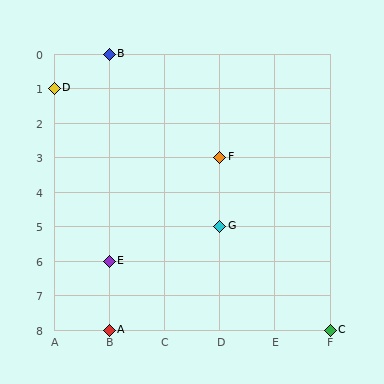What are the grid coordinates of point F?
Point F is at grid coordinates (D, 3).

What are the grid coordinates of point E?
Point E is at grid coordinates (B, 6).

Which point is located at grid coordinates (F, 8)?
Point C is at (F, 8).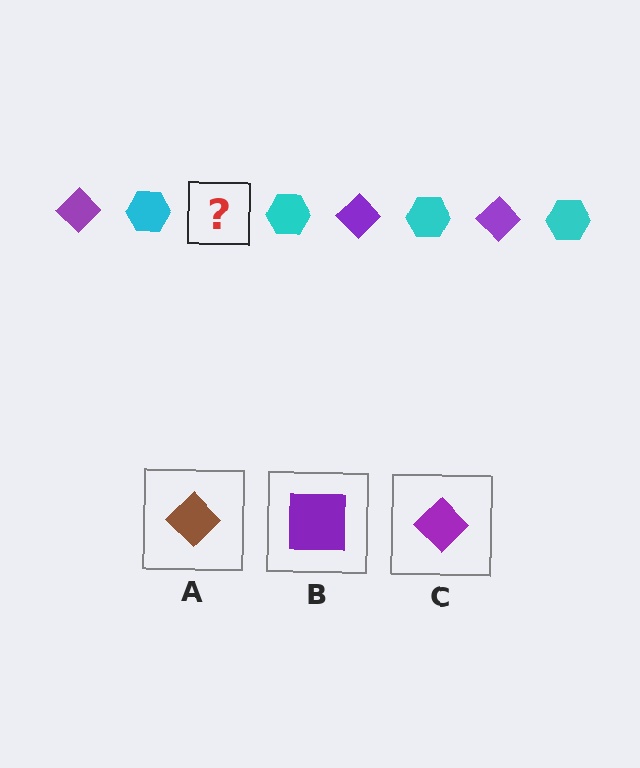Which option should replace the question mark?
Option C.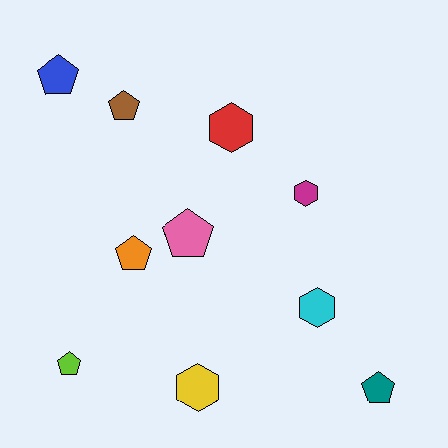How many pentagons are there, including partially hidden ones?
There are 6 pentagons.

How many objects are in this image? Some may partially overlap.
There are 10 objects.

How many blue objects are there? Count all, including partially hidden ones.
There is 1 blue object.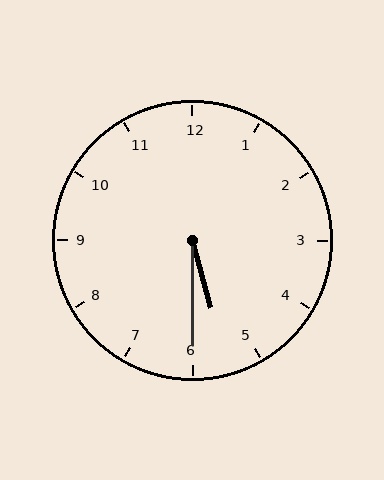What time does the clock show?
5:30.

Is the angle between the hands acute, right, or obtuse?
It is acute.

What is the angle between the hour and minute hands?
Approximately 15 degrees.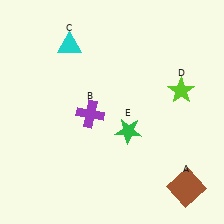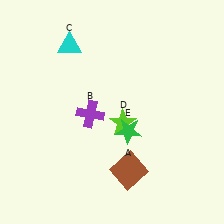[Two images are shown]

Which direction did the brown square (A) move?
The brown square (A) moved left.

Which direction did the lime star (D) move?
The lime star (D) moved left.